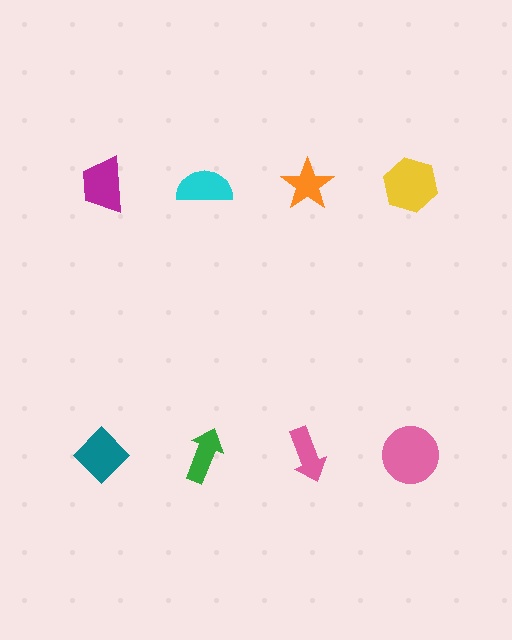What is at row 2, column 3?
A pink arrow.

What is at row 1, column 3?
An orange star.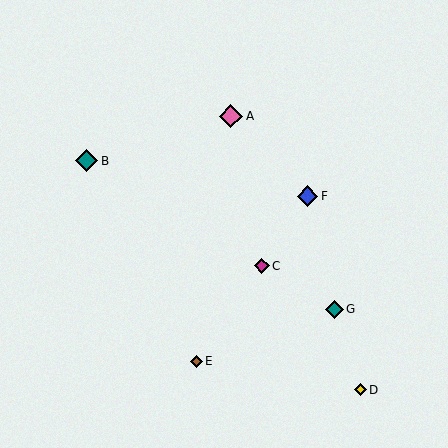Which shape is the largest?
The pink diamond (labeled A) is the largest.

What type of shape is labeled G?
Shape G is a teal diamond.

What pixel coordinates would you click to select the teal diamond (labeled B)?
Click at (87, 161) to select the teal diamond B.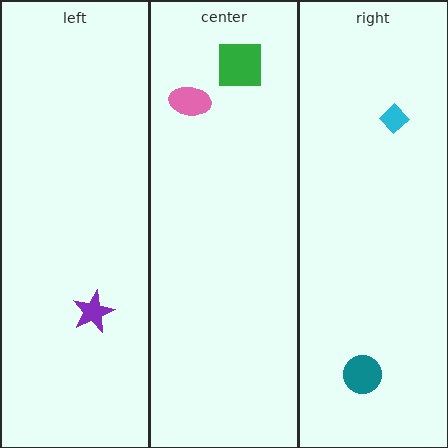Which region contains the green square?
The center region.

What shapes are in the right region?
The teal circle, the cyan diamond.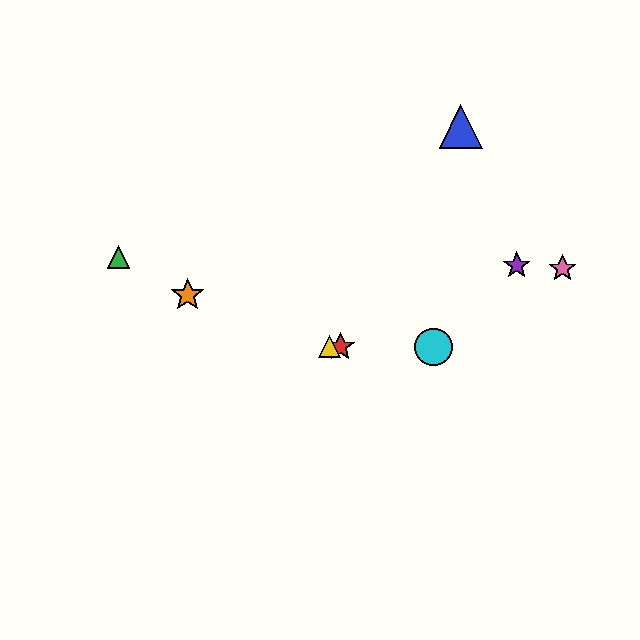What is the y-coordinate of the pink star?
The pink star is at y≈268.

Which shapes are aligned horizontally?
The red star, the yellow triangle, the cyan circle are aligned horizontally.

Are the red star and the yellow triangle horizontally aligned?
Yes, both are at y≈347.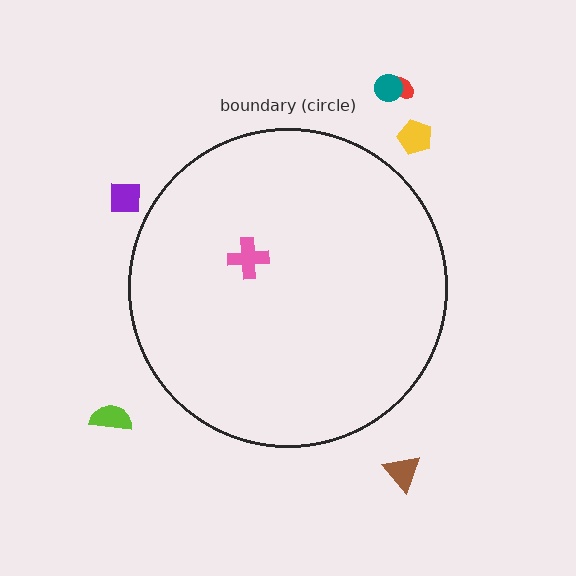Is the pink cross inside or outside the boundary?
Inside.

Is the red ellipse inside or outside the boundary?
Outside.